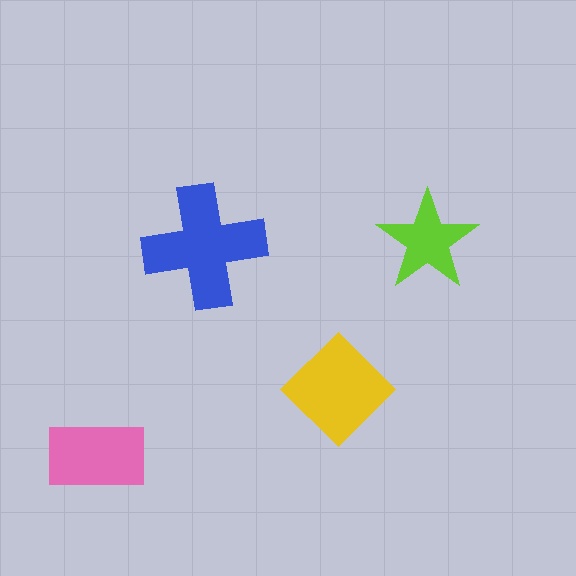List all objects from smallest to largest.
The lime star, the pink rectangle, the yellow diamond, the blue cross.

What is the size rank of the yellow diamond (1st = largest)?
2nd.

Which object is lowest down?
The pink rectangle is bottommost.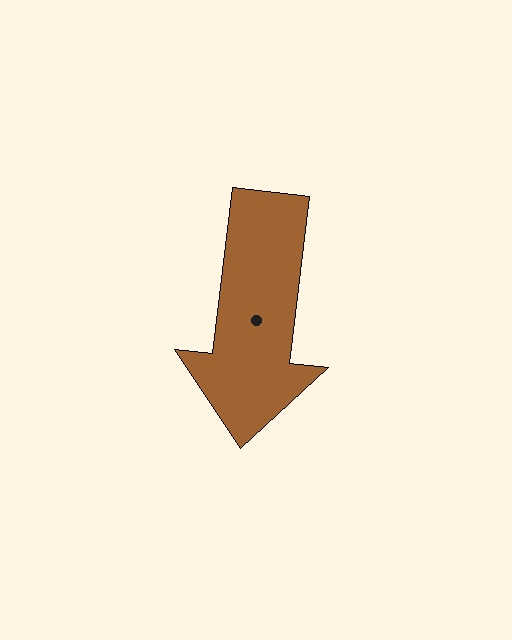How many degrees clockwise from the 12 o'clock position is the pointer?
Approximately 187 degrees.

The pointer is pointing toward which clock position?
Roughly 6 o'clock.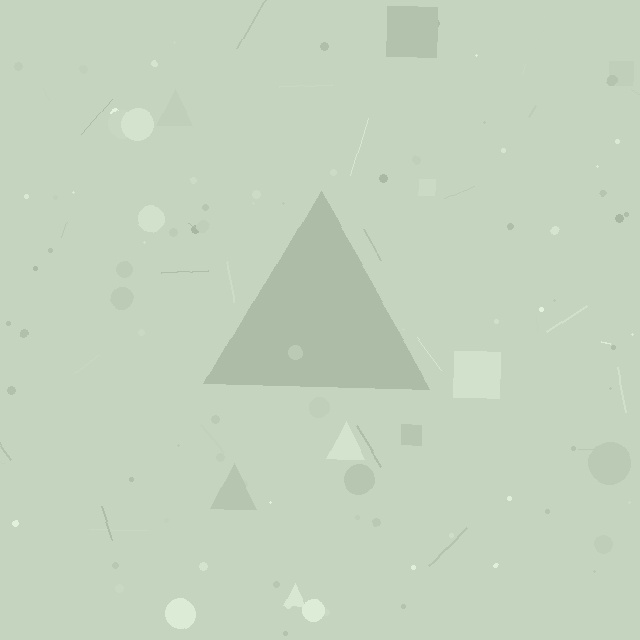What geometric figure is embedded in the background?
A triangle is embedded in the background.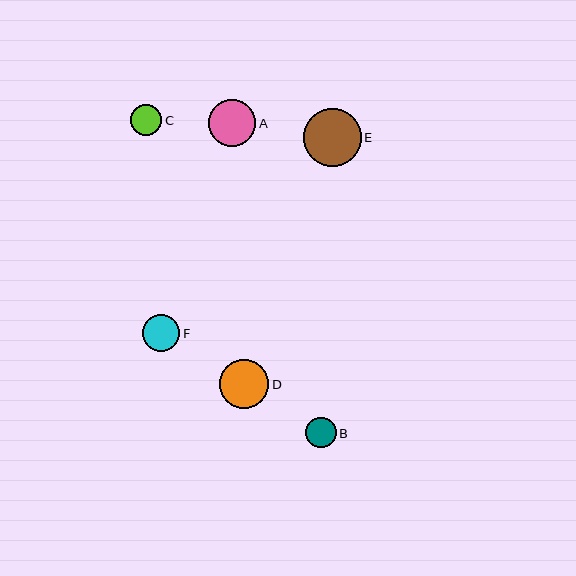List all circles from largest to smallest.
From largest to smallest: E, D, A, F, C, B.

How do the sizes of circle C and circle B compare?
Circle C and circle B are approximately the same size.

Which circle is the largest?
Circle E is the largest with a size of approximately 58 pixels.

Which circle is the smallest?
Circle B is the smallest with a size of approximately 31 pixels.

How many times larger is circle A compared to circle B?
Circle A is approximately 1.5 times the size of circle B.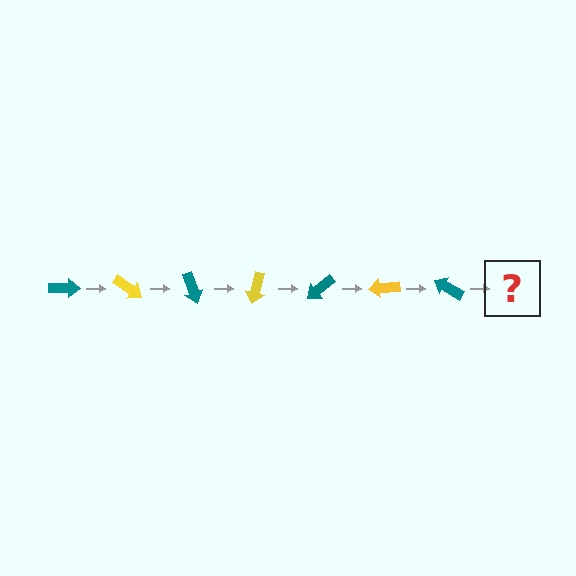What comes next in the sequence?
The next element should be a yellow arrow, rotated 245 degrees from the start.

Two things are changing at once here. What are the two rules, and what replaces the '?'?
The two rules are that it rotates 35 degrees each step and the color cycles through teal and yellow. The '?' should be a yellow arrow, rotated 245 degrees from the start.